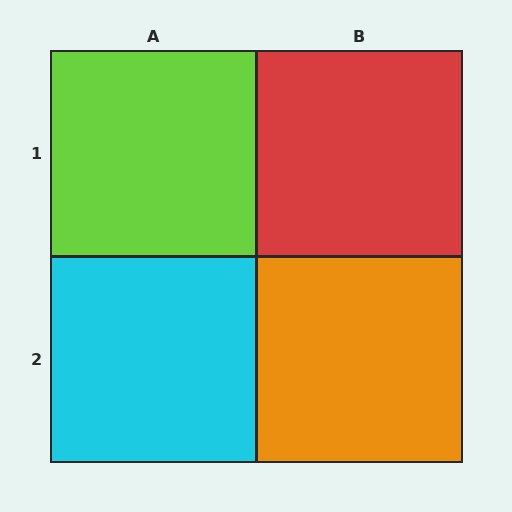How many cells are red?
1 cell is red.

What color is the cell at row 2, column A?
Cyan.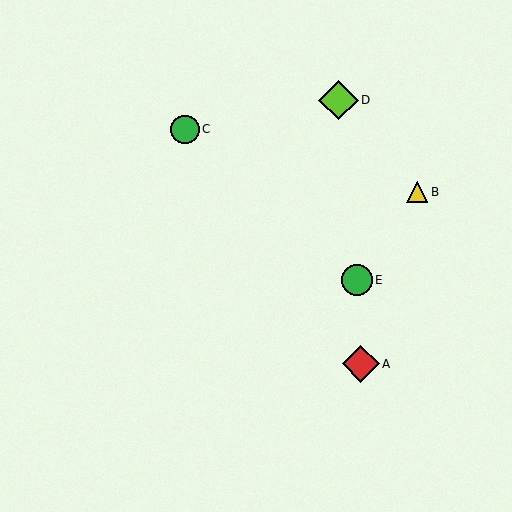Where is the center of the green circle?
The center of the green circle is at (357, 280).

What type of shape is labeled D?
Shape D is a lime diamond.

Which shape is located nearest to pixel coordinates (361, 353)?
The red diamond (labeled A) at (361, 364) is nearest to that location.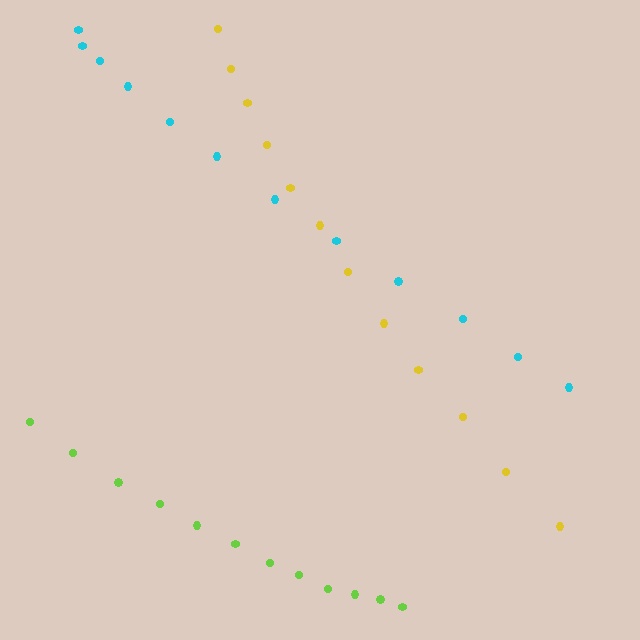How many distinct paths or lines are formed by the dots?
There are 3 distinct paths.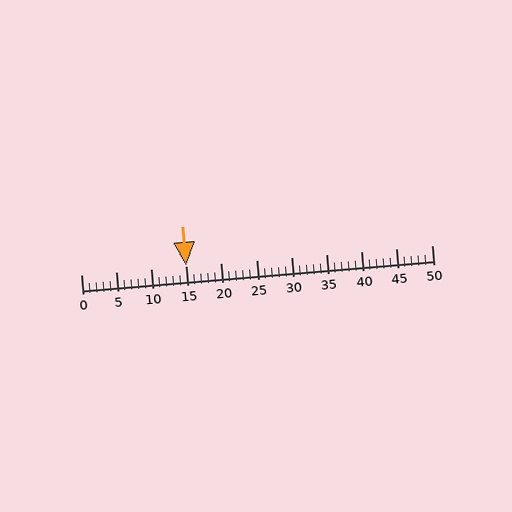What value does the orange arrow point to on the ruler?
The orange arrow points to approximately 15.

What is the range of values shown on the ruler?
The ruler shows values from 0 to 50.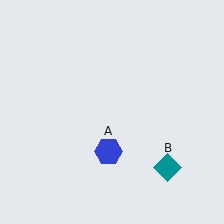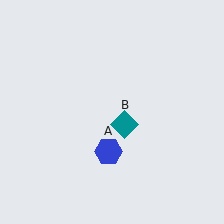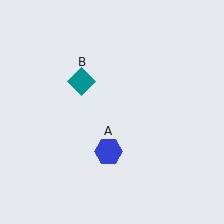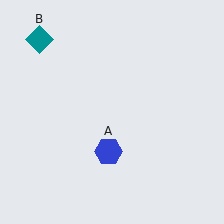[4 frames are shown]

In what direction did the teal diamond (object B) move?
The teal diamond (object B) moved up and to the left.